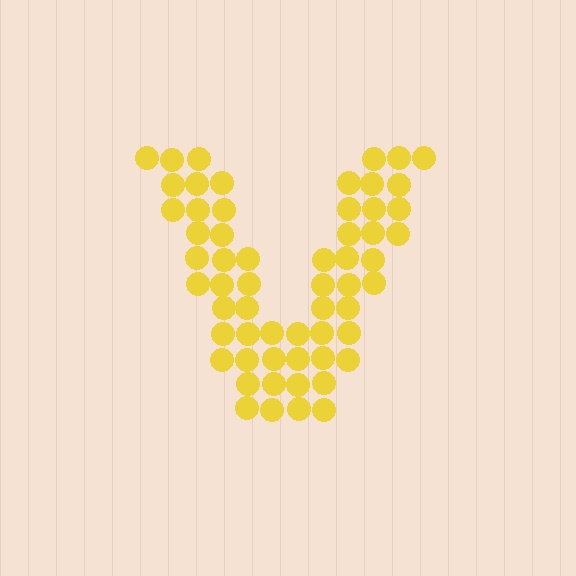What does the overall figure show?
The overall figure shows the letter V.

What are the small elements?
The small elements are circles.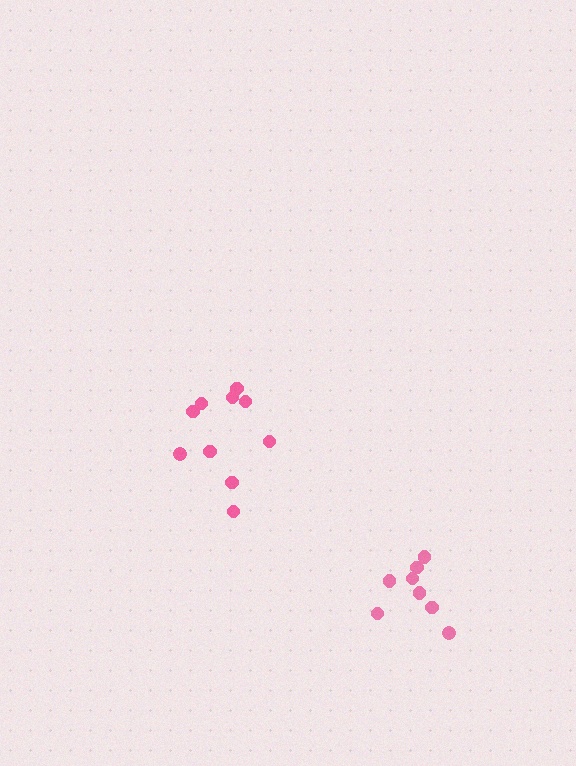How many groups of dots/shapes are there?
There are 2 groups.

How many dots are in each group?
Group 1: 10 dots, Group 2: 8 dots (18 total).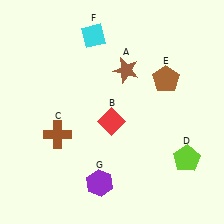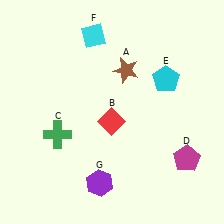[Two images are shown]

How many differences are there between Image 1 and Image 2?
There are 3 differences between the two images.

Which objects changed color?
C changed from brown to green. D changed from lime to magenta. E changed from brown to cyan.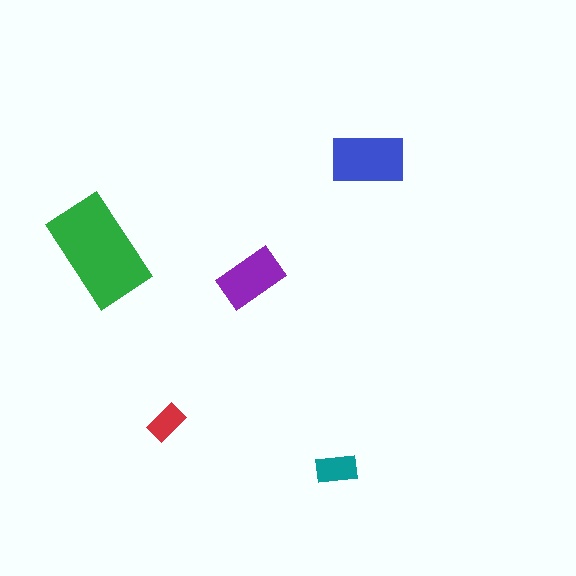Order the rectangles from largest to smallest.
the green one, the blue one, the purple one, the teal one, the red one.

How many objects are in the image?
There are 5 objects in the image.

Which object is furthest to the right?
The blue rectangle is rightmost.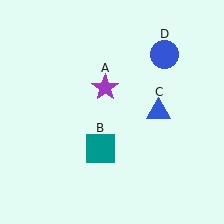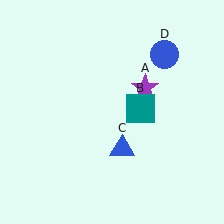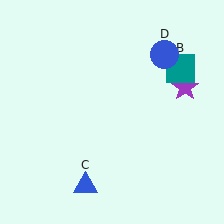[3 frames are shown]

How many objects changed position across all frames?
3 objects changed position: purple star (object A), teal square (object B), blue triangle (object C).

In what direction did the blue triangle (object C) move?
The blue triangle (object C) moved down and to the left.